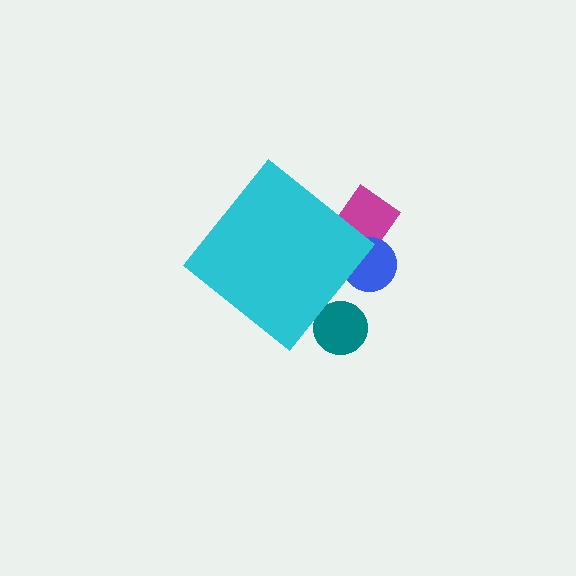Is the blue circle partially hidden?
Yes, the blue circle is partially hidden behind the cyan diamond.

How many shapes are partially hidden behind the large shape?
3 shapes are partially hidden.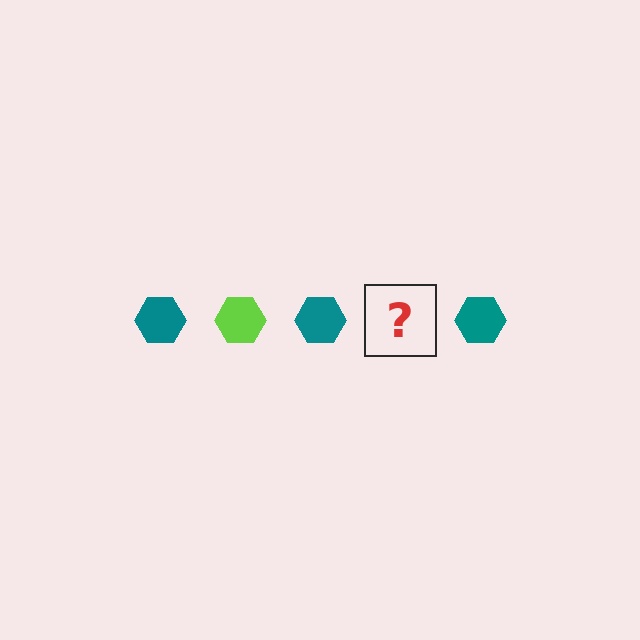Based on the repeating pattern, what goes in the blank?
The blank should be a lime hexagon.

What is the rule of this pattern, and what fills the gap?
The rule is that the pattern cycles through teal, lime hexagons. The gap should be filled with a lime hexagon.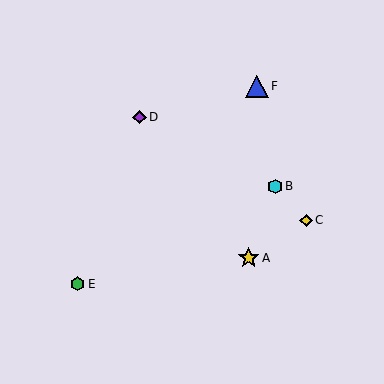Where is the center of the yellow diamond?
The center of the yellow diamond is at (306, 220).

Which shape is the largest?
The blue triangle (labeled F) is the largest.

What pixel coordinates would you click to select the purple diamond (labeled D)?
Click at (140, 117) to select the purple diamond D.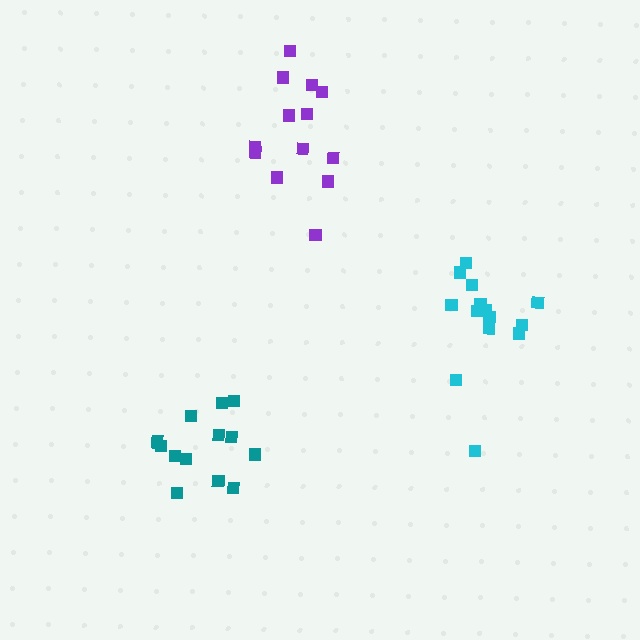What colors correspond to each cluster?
The clusters are colored: teal, purple, cyan.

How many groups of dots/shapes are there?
There are 3 groups.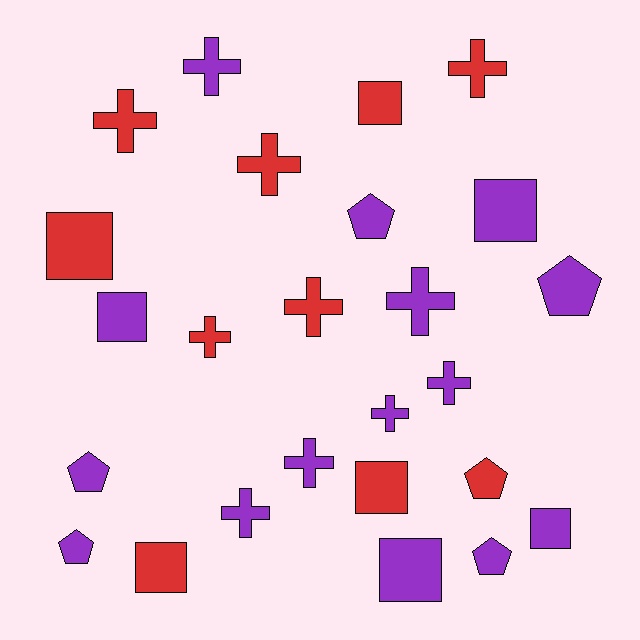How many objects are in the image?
There are 25 objects.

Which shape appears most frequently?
Cross, with 11 objects.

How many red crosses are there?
There are 5 red crosses.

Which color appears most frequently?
Purple, with 15 objects.